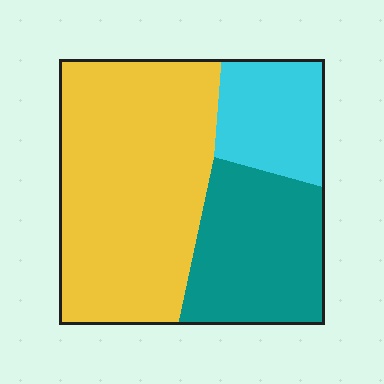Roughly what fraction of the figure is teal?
Teal covers roughly 30% of the figure.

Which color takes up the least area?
Cyan, at roughly 15%.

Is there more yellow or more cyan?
Yellow.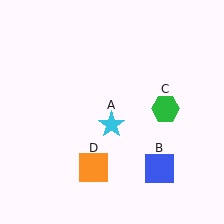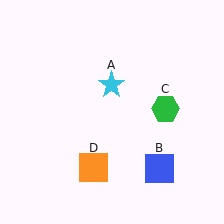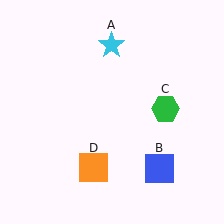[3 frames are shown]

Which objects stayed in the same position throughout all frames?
Blue square (object B) and green hexagon (object C) and orange square (object D) remained stationary.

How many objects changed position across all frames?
1 object changed position: cyan star (object A).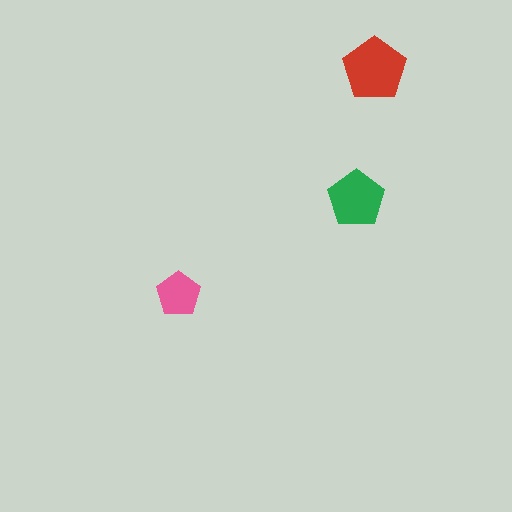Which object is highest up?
The red pentagon is topmost.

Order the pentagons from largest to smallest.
the red one, the green one, the pink one.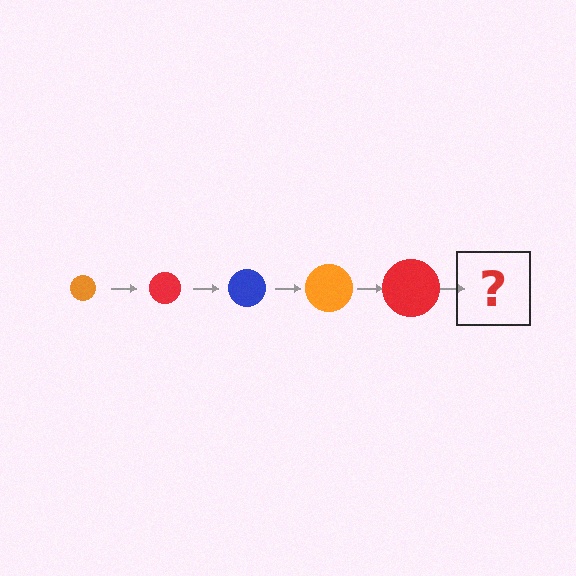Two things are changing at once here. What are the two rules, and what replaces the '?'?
The two rules are that the circle grows larger each step and the color cycles through orange, red, and blue. The '?' should be a blue circle, larger than the previous one.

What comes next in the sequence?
The next element should be a blue circle, larger than the previous one.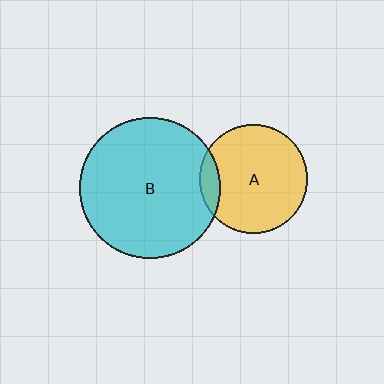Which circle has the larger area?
Circle B (cyan).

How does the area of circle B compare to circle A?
Approximately 1.7 times.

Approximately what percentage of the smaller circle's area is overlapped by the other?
Approximately 10%.